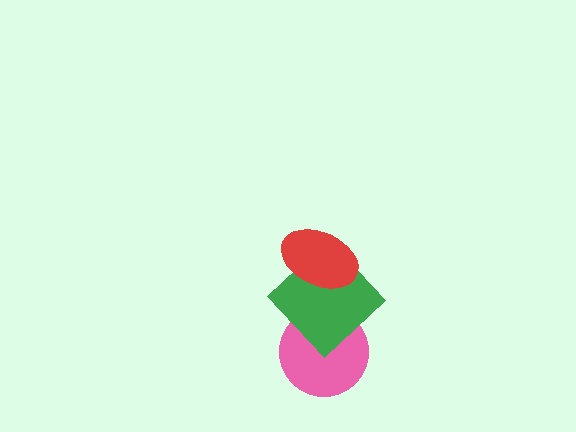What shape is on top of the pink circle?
The green diamond is on top of the pink circle.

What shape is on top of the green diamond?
The red ellipse is on top of the green diamond.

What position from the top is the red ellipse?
The red ellipse is 1st from the top.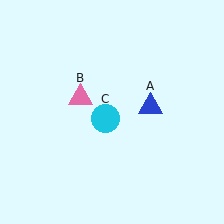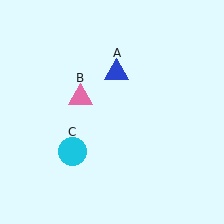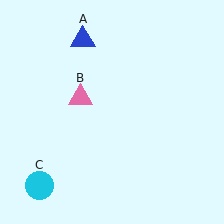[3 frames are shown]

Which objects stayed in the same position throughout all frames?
Pink triangle (object B) remained stationary.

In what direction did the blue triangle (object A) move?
The blue triangle (object A) moved up and to the left.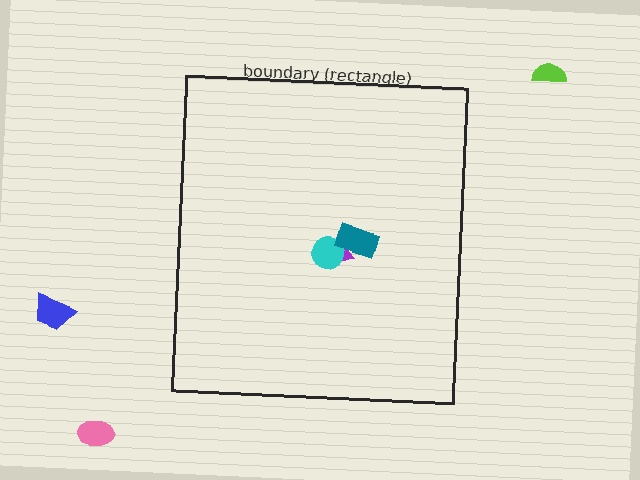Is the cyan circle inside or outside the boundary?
Inside.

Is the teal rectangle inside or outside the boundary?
Inside.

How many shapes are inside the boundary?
3 inside, 3 outside.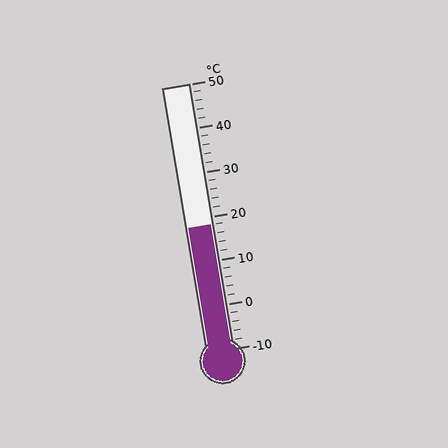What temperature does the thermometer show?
The thermometer shows approximately 18°C.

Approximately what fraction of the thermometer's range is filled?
The thermometer is filled to approximately 45% of its range.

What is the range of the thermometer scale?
The thermometer scale ranges from -10°C to 50°C.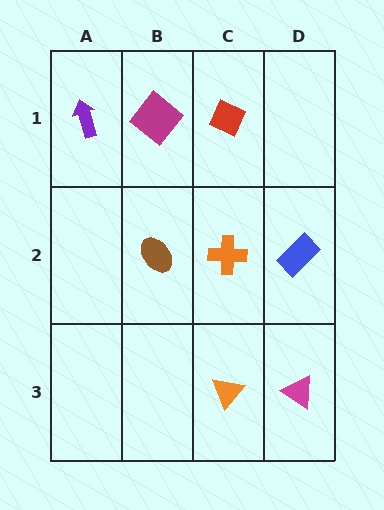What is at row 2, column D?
A blue rectangle.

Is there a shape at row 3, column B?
No, that cell is empty.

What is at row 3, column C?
An orange triangle.